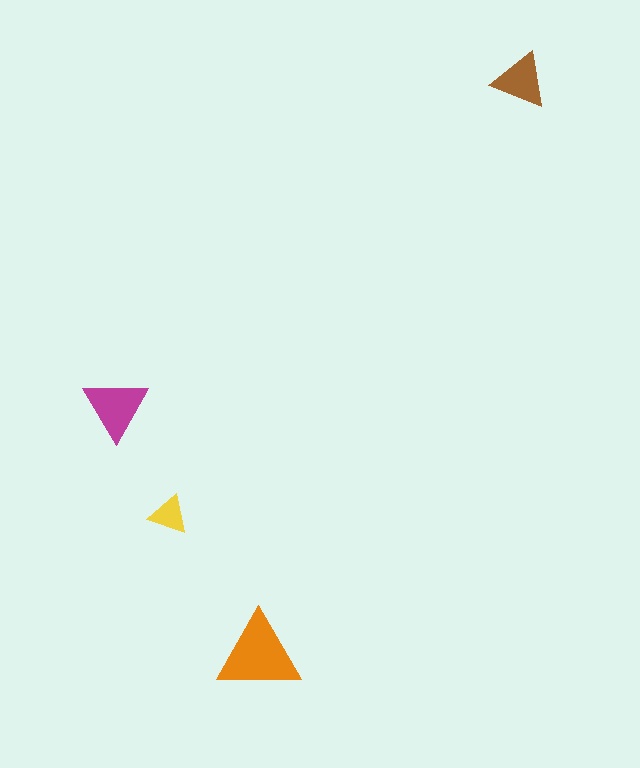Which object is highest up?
The brown triangle is topmost.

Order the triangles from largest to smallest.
the orange one, the magenta one, the brown one, the yellow one.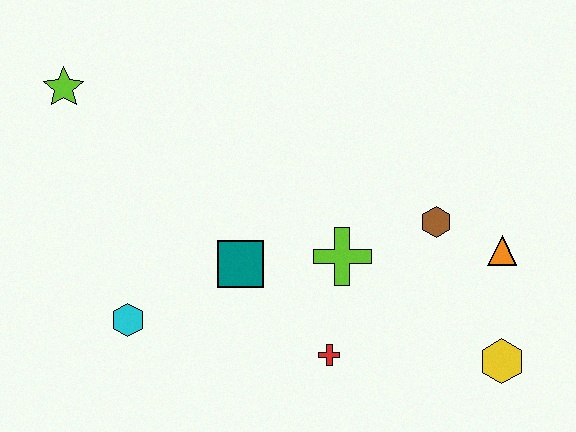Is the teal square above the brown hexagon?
No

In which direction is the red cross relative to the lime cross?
The red cross is below the lime cross.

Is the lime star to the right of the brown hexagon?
No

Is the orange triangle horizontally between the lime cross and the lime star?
No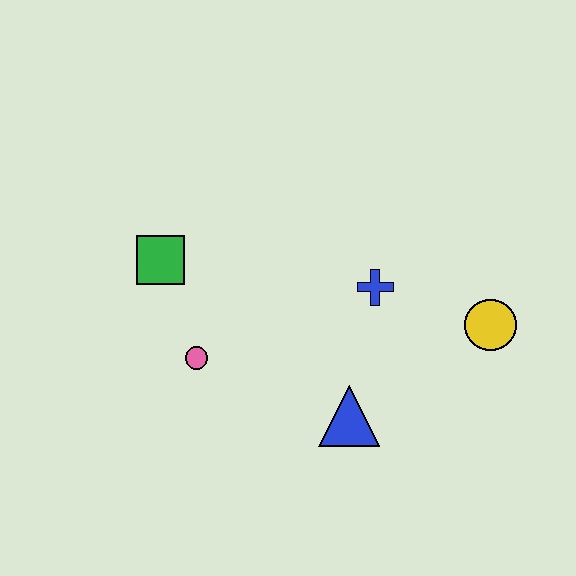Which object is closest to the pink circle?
The green square is closest to the pink circle.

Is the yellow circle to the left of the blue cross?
No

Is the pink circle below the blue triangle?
No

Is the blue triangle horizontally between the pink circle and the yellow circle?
Yes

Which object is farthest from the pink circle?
The yellow circle is farthest from the pink circle.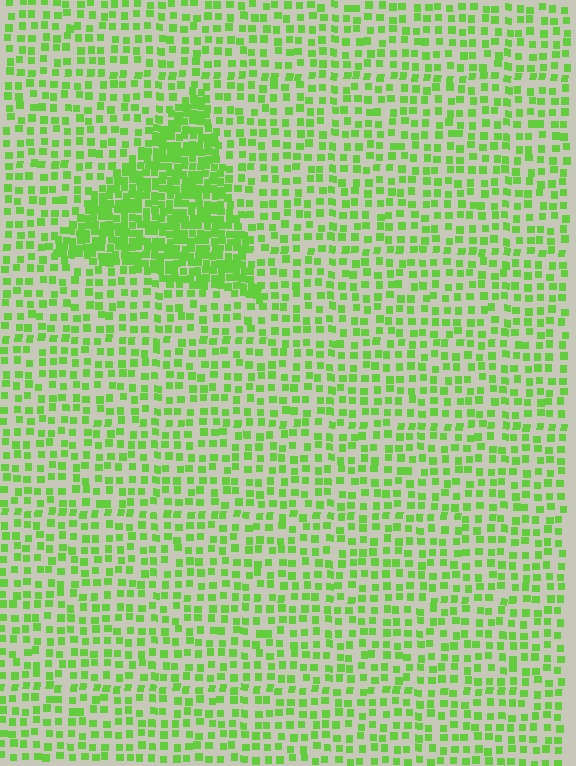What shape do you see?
I see a triangle.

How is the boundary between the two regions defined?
The boundary is defined by a change in element density (approximately 2.4x ratio). All elements are the same color, size, and shape.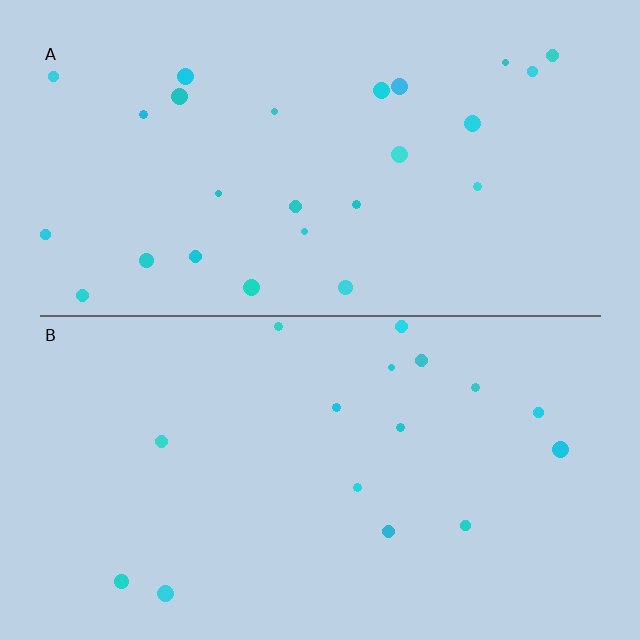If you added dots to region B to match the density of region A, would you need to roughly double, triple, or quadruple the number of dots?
Approximately double.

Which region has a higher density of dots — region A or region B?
A (the top).